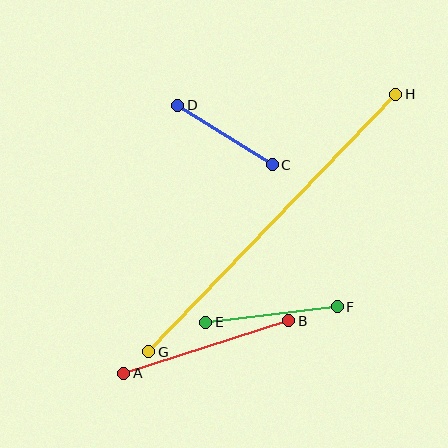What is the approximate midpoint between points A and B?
The midpoint is at approximately (206, 347) pixels.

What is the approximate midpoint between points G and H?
The midpoint is at approximately (272, 223) pixels.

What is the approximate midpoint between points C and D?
The midpoint is at approximately (225, 135) pixels.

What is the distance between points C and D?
The distance is approximately 112 pixels.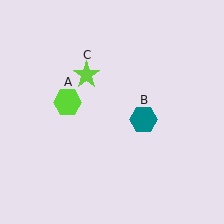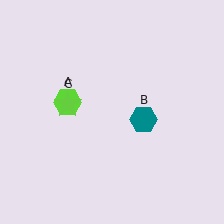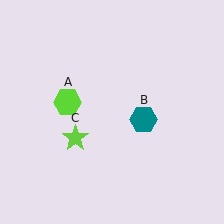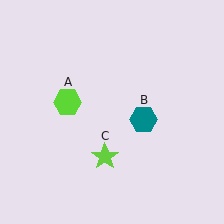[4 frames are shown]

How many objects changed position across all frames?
1 object changed position: lime star (object C).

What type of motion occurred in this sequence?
The lime star (object C) rotated counterclockwise around the center of the scene.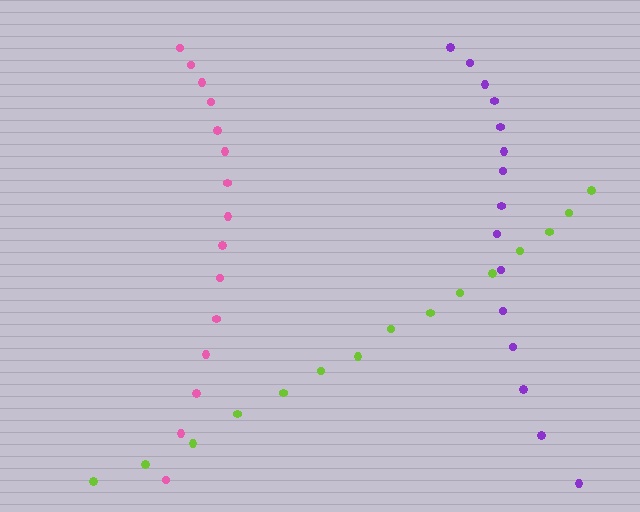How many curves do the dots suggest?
There are 3 distinct paths.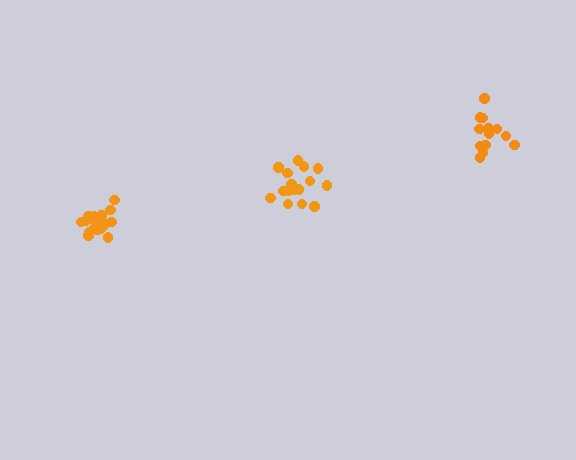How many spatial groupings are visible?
There are 3 spatial groupings.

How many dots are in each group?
Group 1: 13 dots, Group 2: 17 dots, Group 3: 16 dots (46 total).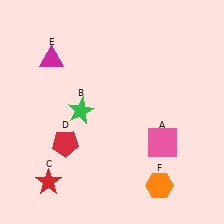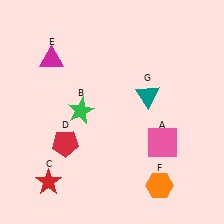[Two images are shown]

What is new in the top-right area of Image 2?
A teal triangle (G) was added in the top-right area of Image 2.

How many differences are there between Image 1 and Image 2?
There is 1 difference between the two images.